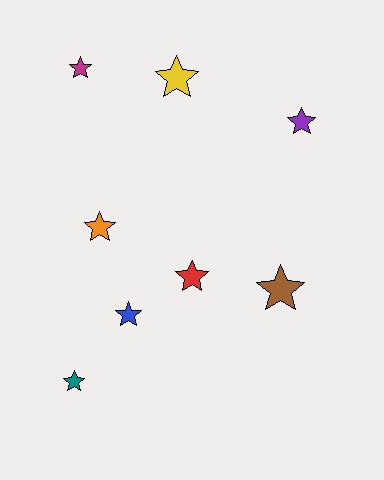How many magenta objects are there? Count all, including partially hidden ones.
There is 1 magenta object.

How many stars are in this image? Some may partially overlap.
There are 8 stars.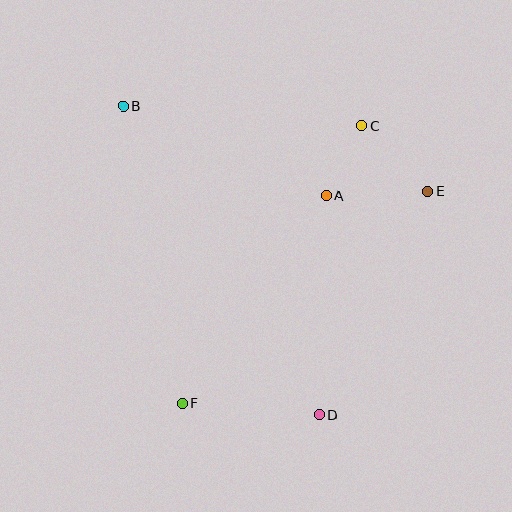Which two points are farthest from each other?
Points B and D are farthest from each other.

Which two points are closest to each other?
Points A and C are closest to each other.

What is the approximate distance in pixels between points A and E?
The distance between A and E is approximately 102 pixels.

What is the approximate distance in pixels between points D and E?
The distance between D and E is approximately 249 pixels.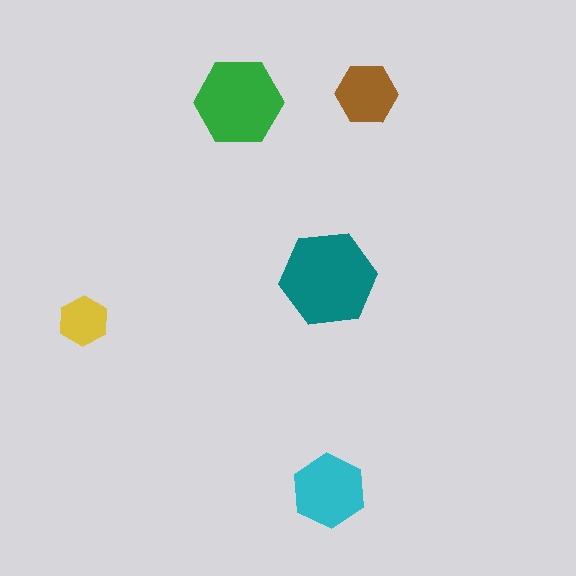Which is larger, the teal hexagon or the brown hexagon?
The teal one.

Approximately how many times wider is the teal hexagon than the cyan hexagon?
About 1.5 times wider.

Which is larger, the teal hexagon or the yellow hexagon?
The teal one.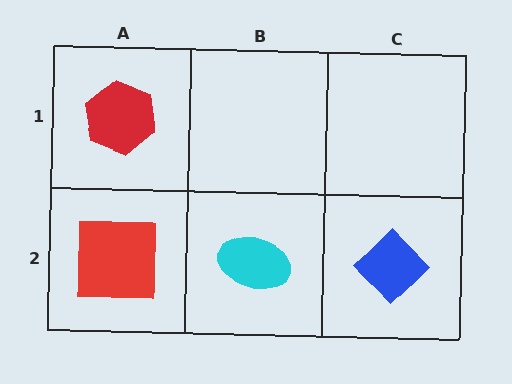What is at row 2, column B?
A cyan ellipse.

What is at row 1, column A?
A red hexagon.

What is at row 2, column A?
A red square.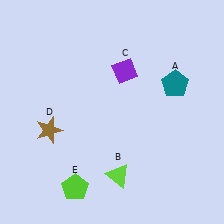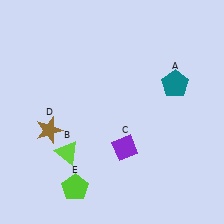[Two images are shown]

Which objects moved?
The objects that moved are: the lime triangle (B), the purple diamond (C).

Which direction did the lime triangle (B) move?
The lime triangle (B) moved left.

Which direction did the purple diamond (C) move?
The purple diamond (C) moved down.